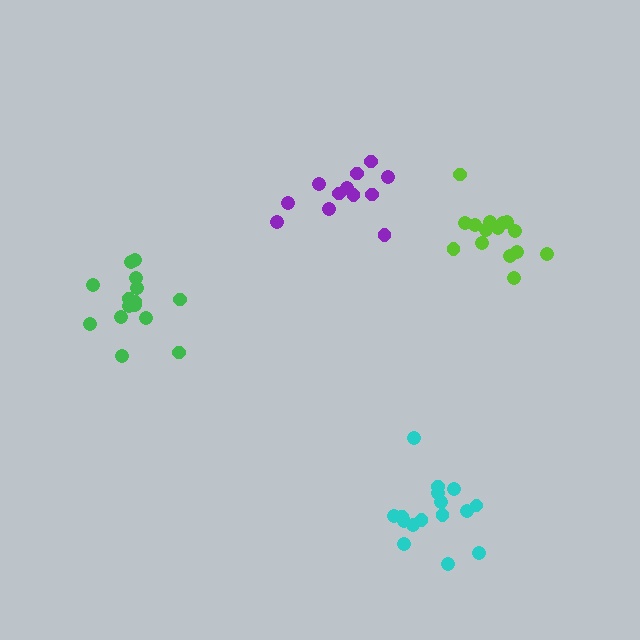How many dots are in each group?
Group 1: 16 dots, Group 2: 15 dots, Group 3: 16 dots, Group 4: 12 dots (59 total).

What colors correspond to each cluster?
The clusters are colored: cyan, lime, green, purple.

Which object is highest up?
The purple cluster is topmost.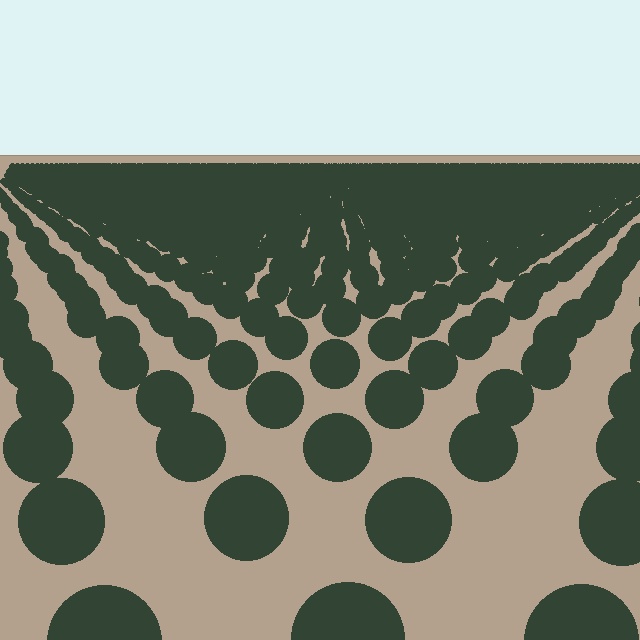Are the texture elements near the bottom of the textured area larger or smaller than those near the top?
Larger. Near the bottom, elements are closer to the viewer and appear at a bigger on-screen size.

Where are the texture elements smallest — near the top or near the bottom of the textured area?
Near the top.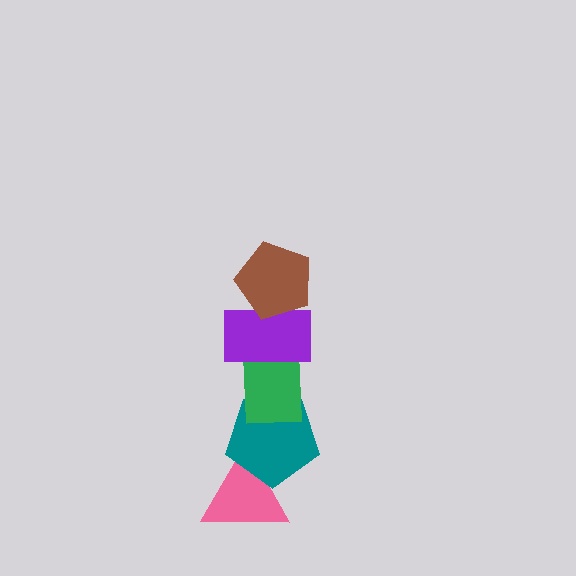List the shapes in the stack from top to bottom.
From top to bottom: the brown pentagon, the purple rectangle, the green rectangle, the teal pentagon, the pink triangle.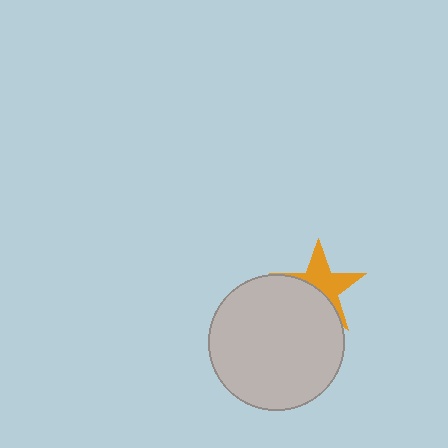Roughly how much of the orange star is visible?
About half of it is visible (roughly 51%).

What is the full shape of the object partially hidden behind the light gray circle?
The partially hidden object is an orange star.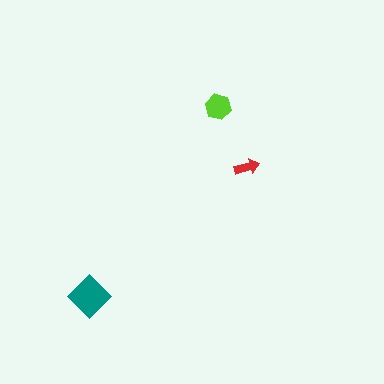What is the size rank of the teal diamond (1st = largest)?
1st.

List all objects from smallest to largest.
The red arrow, the lime hexagon, the teal diamond.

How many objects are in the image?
There are 3 objects in the image.